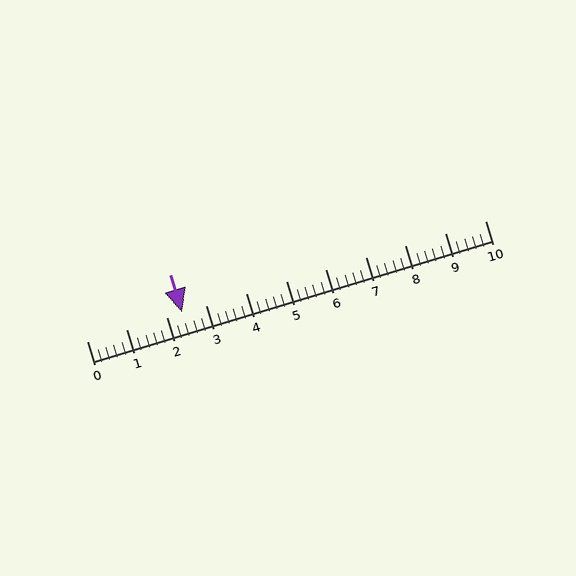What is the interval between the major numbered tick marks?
The major tick marks are spaced 1 units apart.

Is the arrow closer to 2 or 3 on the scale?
The arrow is closer to 2.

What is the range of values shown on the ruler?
The ruler shows values from 0 to 10.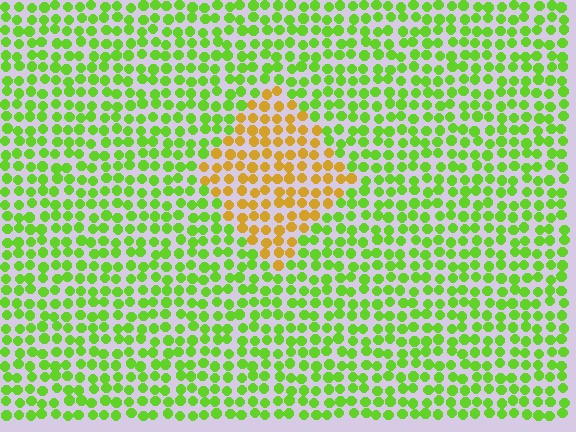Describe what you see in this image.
The image is filled with small lime elements in a uniform arrangement. A diamond-shaped region is visible where the elements are tinted to a slightly different hue, forming a subtle color boundary.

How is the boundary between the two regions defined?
The boundary is defined purely by a slight shift in hue (about 58 degrees). Spacing, size, and orientation are identical on both sides.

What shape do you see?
I see a diamond.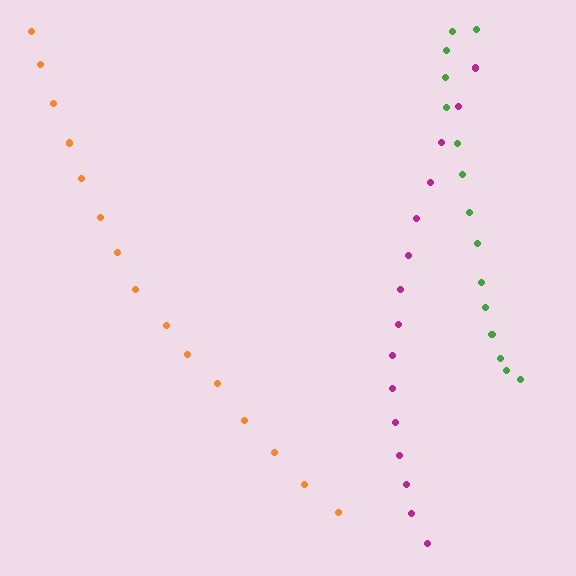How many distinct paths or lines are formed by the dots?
There are 3 distinct paths.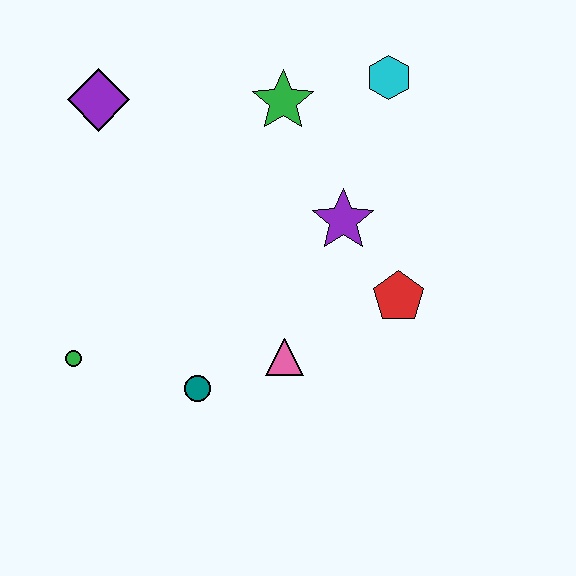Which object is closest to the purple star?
The red pentagon is closest to the purple star.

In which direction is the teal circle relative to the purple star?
The teal circle is below the purple star.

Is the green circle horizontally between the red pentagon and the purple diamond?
No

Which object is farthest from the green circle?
The cyan hexagon is farthest from the green circle.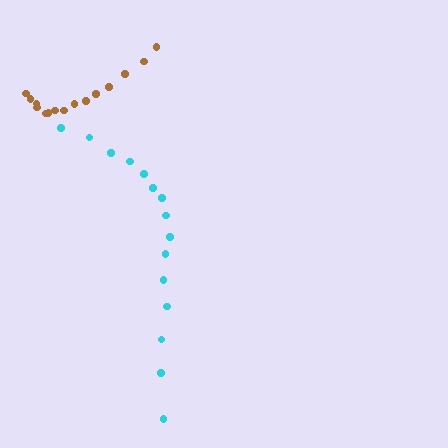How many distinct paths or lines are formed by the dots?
There are 2 distinct paths.